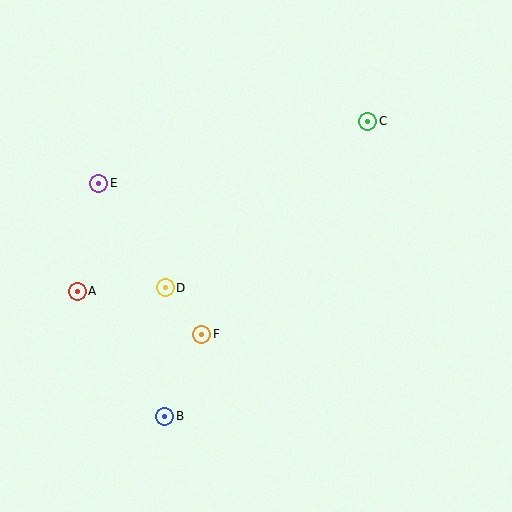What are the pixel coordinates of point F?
Point F is at (201, 334).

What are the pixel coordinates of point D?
Point D is at (165, 288).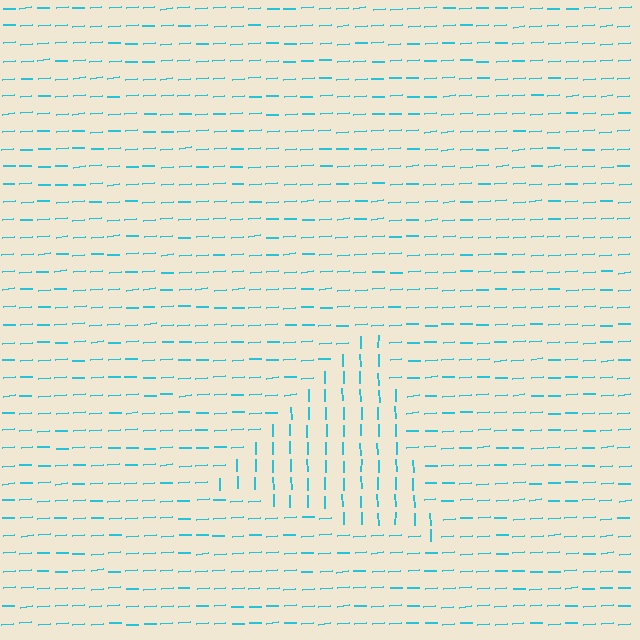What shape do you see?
I see a triangle.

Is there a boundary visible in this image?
Yes, there is a texture boundary formed by a change in line orientation.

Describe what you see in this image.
The image is filled with small cyan line segments. A triangle region in the image has lines oriented differently from the surrounding lines, creating a visible texture boundary.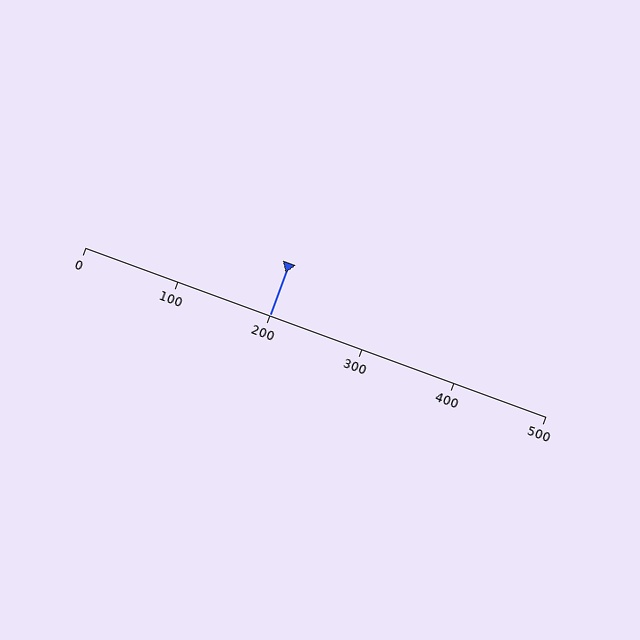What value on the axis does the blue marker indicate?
The marker indicates approximately 200.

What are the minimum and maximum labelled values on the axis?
The axis runs from 0 to 500.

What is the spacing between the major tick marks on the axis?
The major ticks are spaced 100 apart.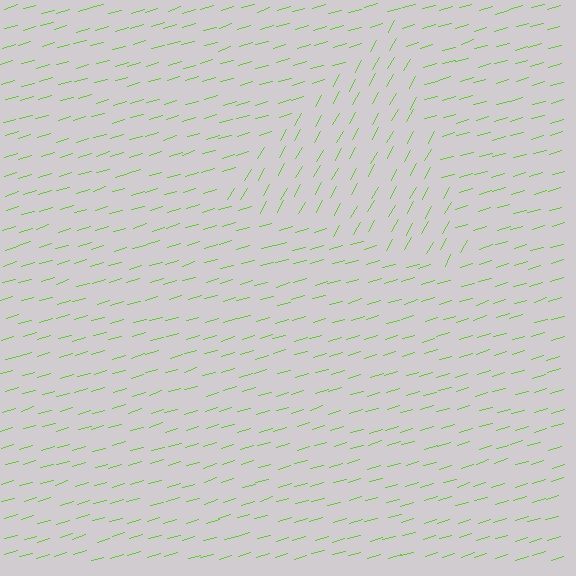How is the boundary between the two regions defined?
The boundary is defined purely by a change in line orientation (approximately 45 degrees difference). All lines are the same color and thickness.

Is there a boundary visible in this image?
Yes, there is a texture boundary formed by a change in line orientation.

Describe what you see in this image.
The image is filled with small lime line segments. A triangle region in the image has lines oriented differently from the surrounding lines, creating a visible texture boundary.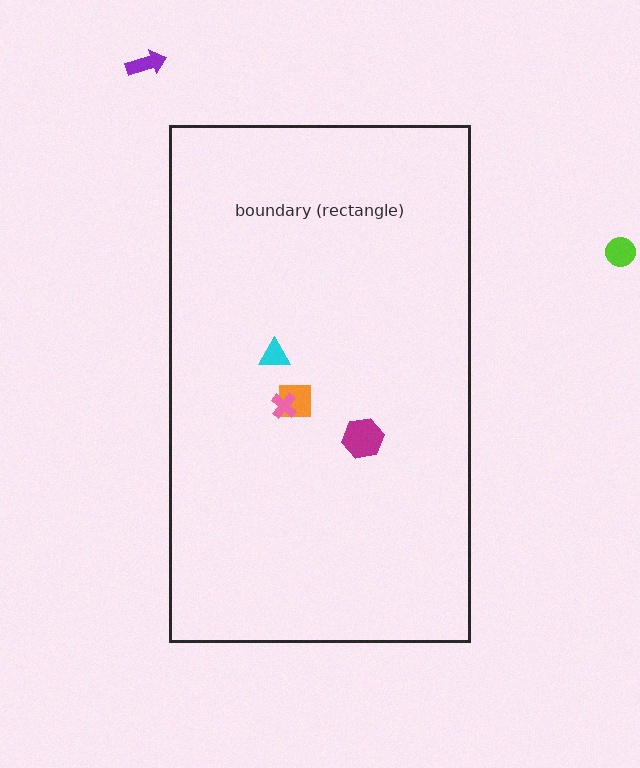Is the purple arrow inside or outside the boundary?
Outside.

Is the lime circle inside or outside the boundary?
Outside.